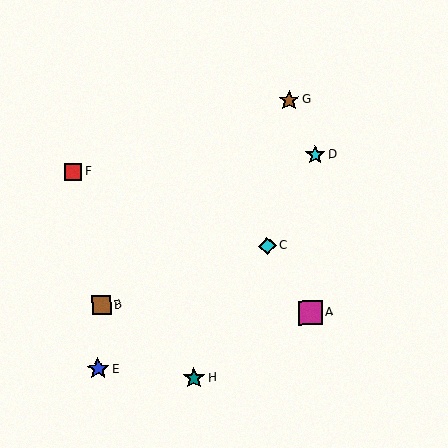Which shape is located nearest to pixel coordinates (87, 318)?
The brown square (labeled B) at (102, 305) is nearest to that location.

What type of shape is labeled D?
Shape D is a cyan star.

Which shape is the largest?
The magenta square (labeled A) is the largest.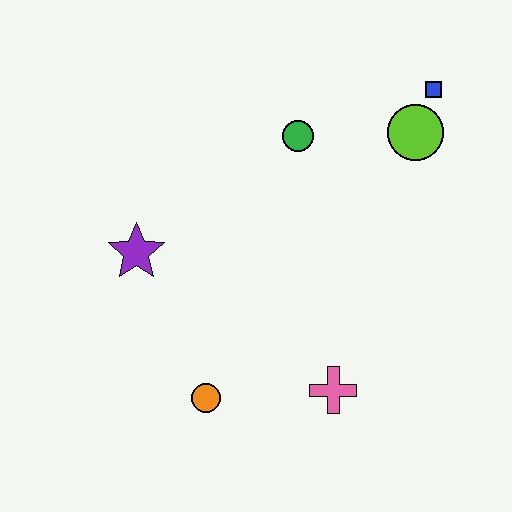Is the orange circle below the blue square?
Yes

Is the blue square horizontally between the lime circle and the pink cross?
No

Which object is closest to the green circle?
The lime circle is closest to the green circle.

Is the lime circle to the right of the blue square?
No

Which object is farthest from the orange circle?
The blue square is farthest from the orange circle.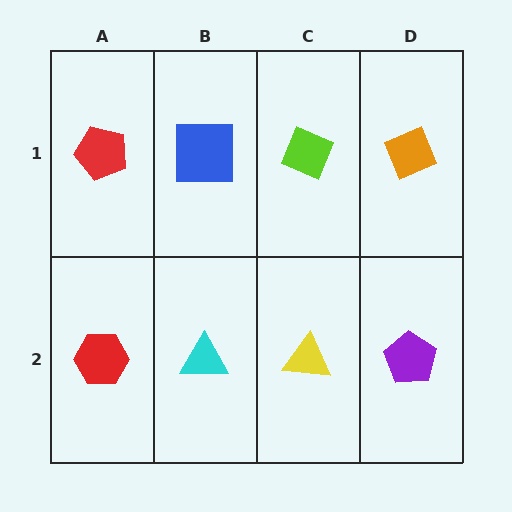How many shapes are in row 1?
4 shapes.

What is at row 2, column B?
A cyan triangle.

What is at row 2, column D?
A purple pentagon.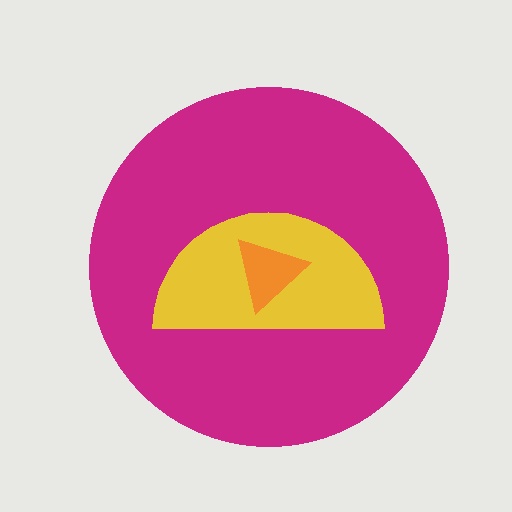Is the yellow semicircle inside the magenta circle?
Yes.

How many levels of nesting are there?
3.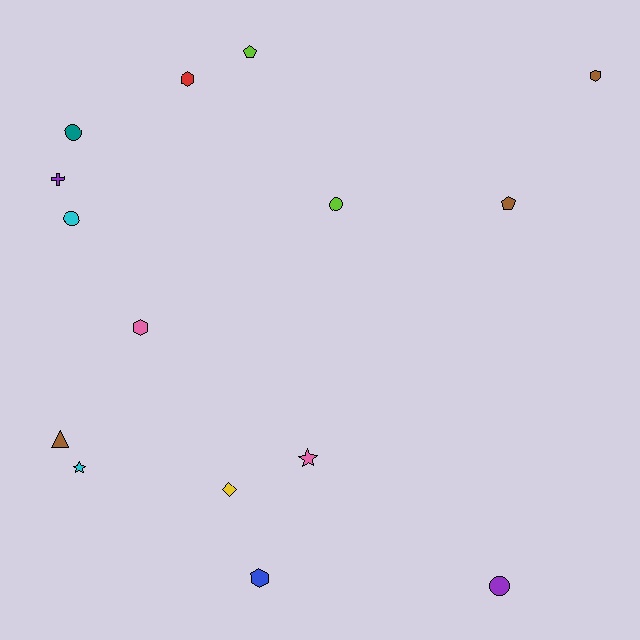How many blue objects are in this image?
There is 1 blue object.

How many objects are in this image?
There are 15 objects.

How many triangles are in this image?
There is 1 triangle.